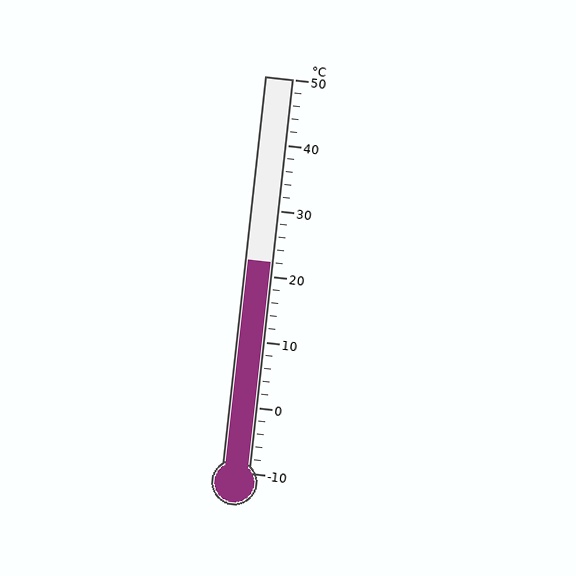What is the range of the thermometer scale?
The thermometer scale ranges from -10°C to 50°C.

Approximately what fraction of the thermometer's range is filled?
The thermometer is filled to approximately 55% of its range.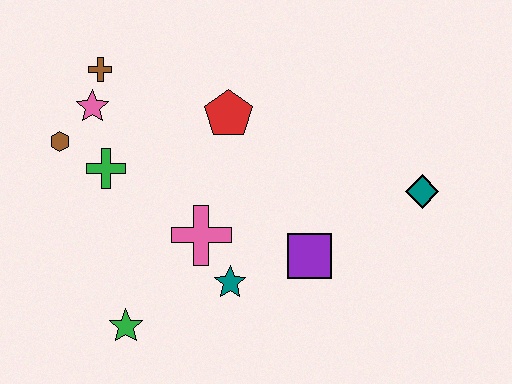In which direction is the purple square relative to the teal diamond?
The purple square is to the left of the teal diamond.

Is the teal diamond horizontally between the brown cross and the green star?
No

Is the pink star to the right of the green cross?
No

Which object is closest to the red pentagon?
The pink cross is closest to the red pentagon.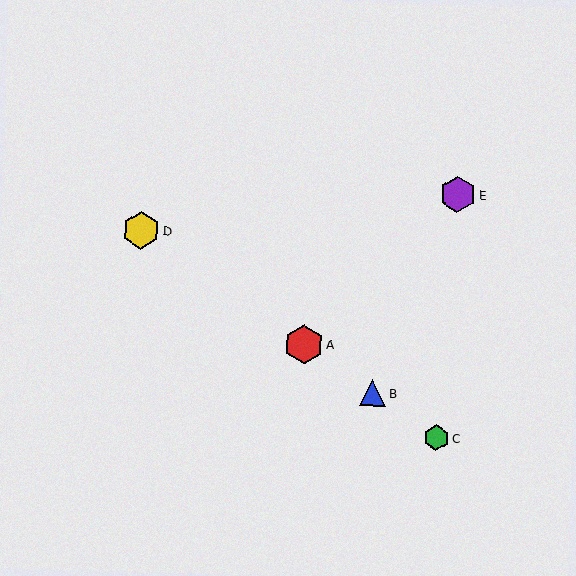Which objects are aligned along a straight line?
Objects A, B, C, D are aligned along a straight line.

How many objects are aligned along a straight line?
4 objects (A, B, C, D) are aligned along a straight line.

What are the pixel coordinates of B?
Object B is at (373, 393).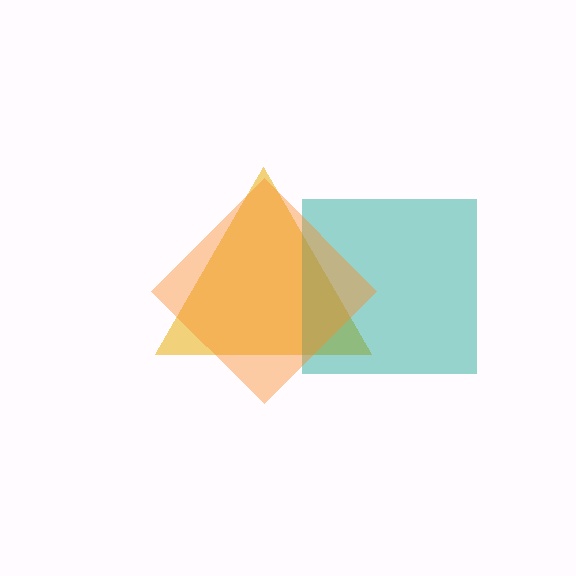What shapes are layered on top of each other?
The layered shapes are: a yellow triangle, a teal square, an orange diamond.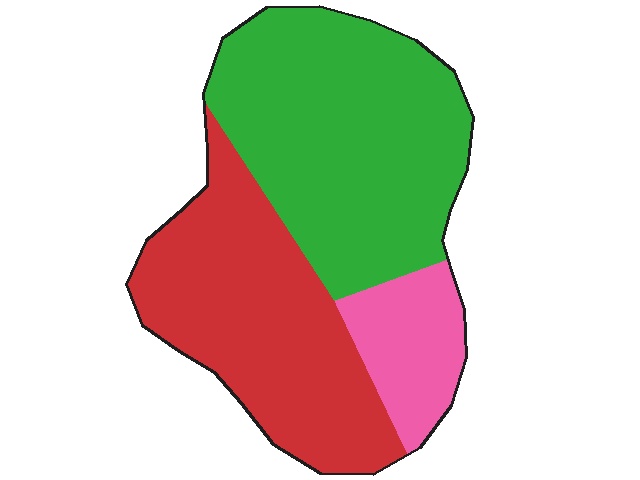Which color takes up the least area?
Pink, at roughly 15%.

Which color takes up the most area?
Green, at roughly 45%.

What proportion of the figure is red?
Red takes up between a third and a half of the figure.